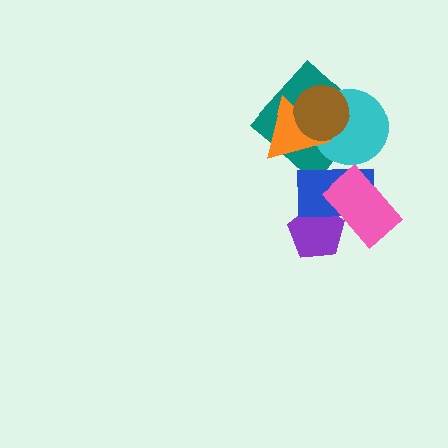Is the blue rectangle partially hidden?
Yes, it is partially covered by another shape.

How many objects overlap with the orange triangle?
3 objects overlap with the orange triangle.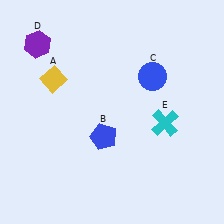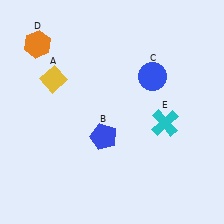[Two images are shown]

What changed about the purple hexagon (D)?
In Image 1, D is purple. In Image 2, it changed to orange.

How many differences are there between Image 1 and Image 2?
There is 1 difference between the two images.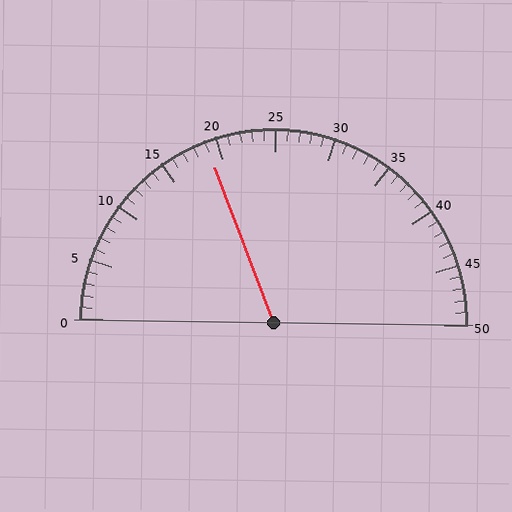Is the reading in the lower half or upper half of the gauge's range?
The reading is in the lower half of the range (0 to 50).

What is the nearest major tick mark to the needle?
The nearest major tick mark is 20.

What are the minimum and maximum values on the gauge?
The gauge ranges from 0 to 50.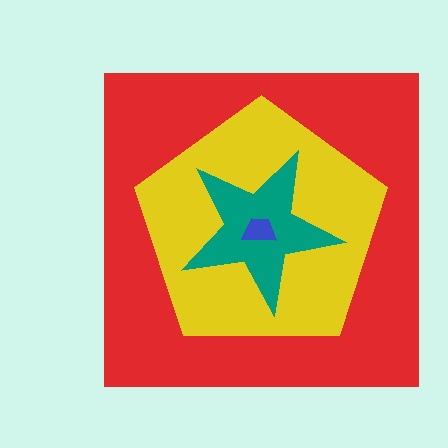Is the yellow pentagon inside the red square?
Yes.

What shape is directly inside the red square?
The yellow pentagon.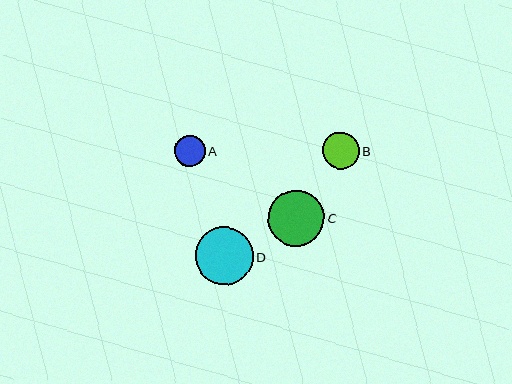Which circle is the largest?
Circle D is the largest with a size of approximately 58 pixels.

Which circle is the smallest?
Circle A is the smallest with a size of approximately 31 pixels.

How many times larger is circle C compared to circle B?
Circle C is approximately 1.6 times the size of circle B.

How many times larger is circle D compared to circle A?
Circle D is approximately 1.9 times the size of circle A.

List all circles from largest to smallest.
From largest to smallest: D, C, B, A.